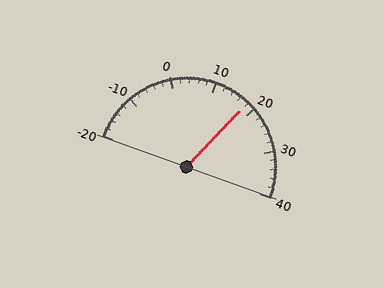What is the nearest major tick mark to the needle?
The nearest major tick mark is 20.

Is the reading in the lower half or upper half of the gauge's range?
The reading is in the upper half of the range (-20 to 40).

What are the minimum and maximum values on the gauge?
The gauge ranges from -20 to 40.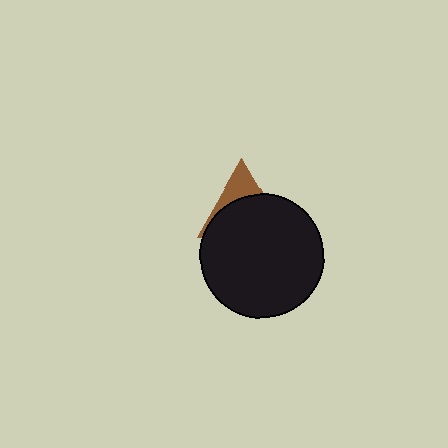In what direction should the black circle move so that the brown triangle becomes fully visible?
The black circle should move down. That is the shortest direction to clear the overlap and leave the brown triangle fully visible.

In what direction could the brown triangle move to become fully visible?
The brown triangle could move up. That would shift it out from behind the black circle entirely.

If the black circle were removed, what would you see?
You would see the complete brown triangle.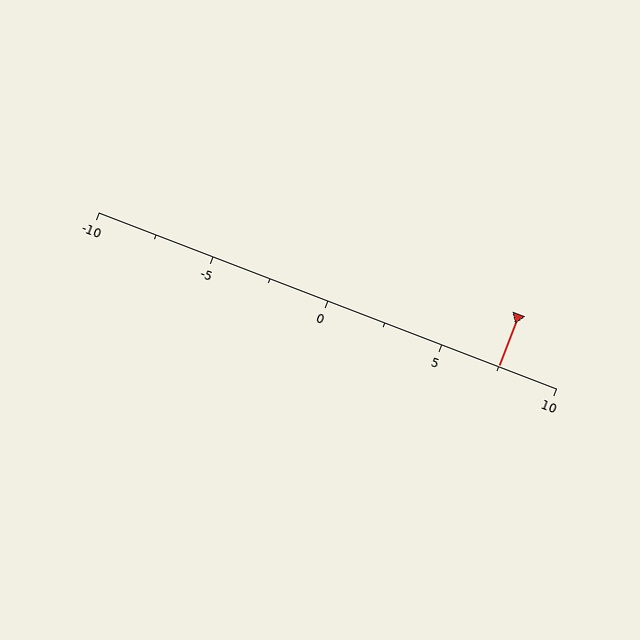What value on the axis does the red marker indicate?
The marker indicates approximately 7.5.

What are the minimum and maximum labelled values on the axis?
The axis runs from -10 to 10.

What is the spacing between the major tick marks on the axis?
The major ticks are spaced 5 apart.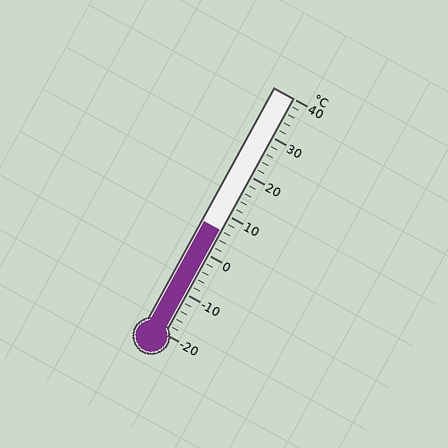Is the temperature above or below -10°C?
The temperature is above -10°C.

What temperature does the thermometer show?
The thermometer shows approximately 6°C.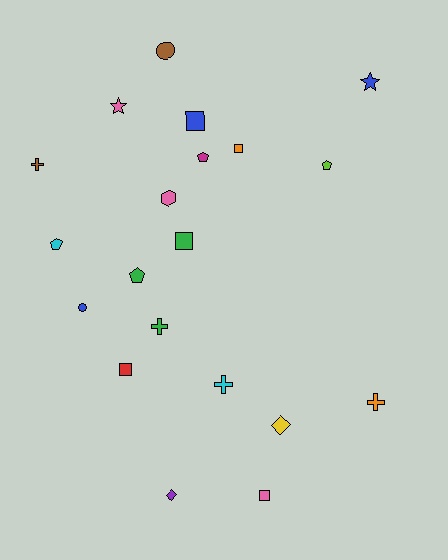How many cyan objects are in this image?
There are 2 cyan objects.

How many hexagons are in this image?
There is 1 hexagon.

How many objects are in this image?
There are 20 objects.